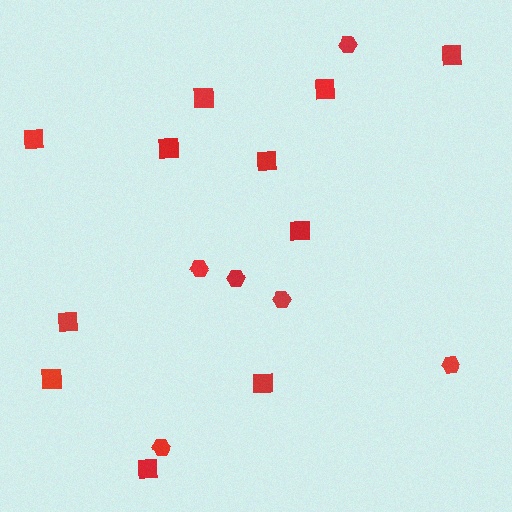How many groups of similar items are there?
There are 2 groups: one group of hexagons (6) and one group of squares (11).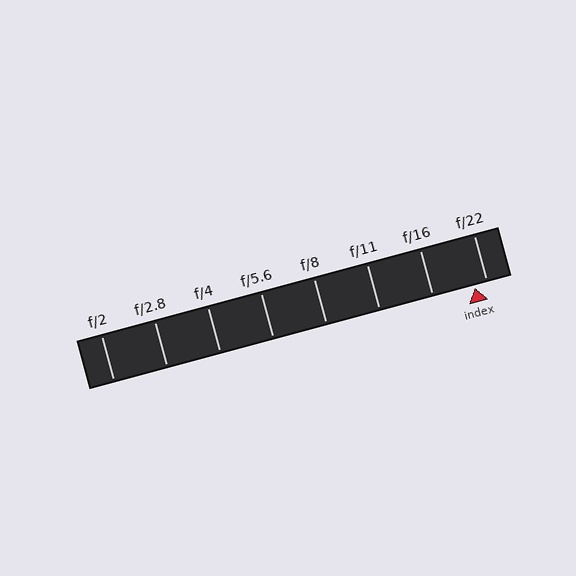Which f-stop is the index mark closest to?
The index mark is closest to f/22.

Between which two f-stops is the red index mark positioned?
The index mark is between f/16 and f/22.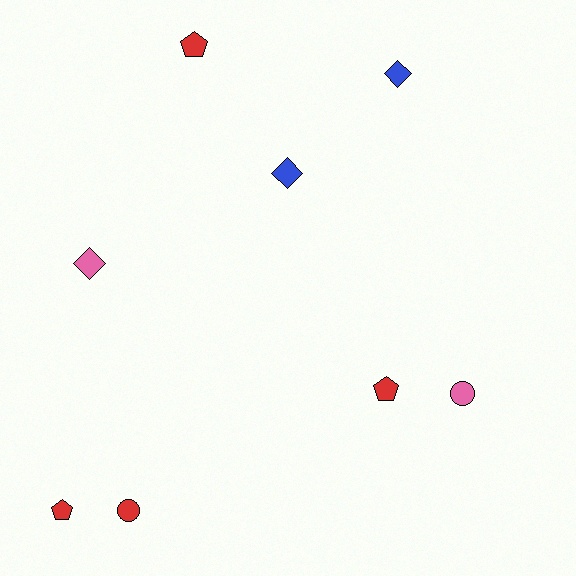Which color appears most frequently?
Red, with 4 objects.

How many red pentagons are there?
There are 3 red pentagons.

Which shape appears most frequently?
Diamond, with 3 objects.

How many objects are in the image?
There are 8 objects.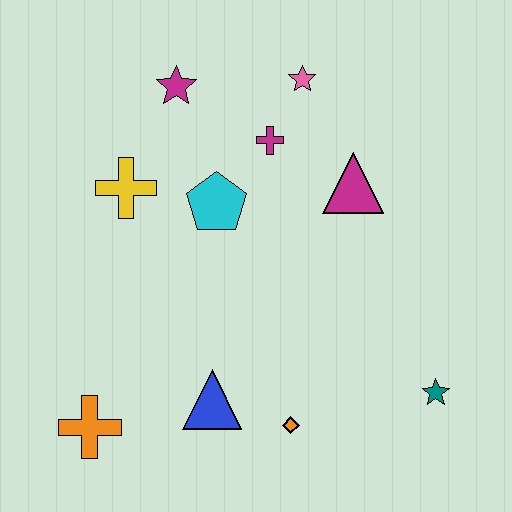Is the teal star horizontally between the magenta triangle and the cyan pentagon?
No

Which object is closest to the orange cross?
The blue triangle is closest to the orange cross.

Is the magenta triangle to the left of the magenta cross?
No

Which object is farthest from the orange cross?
The pink star is farthest from the orange cross.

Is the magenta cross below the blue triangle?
No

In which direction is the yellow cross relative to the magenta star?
The yellow cross is below the magenta star.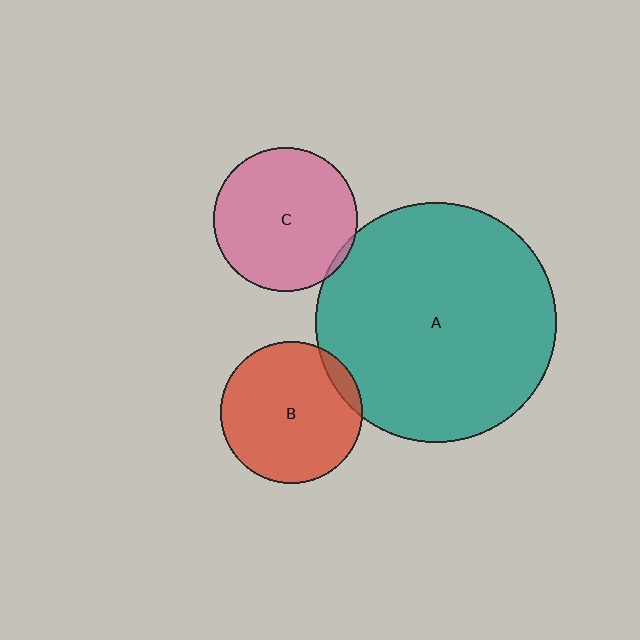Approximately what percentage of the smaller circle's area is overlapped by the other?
Approximately 5%.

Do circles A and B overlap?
Yes.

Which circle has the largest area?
Circle A (teal).